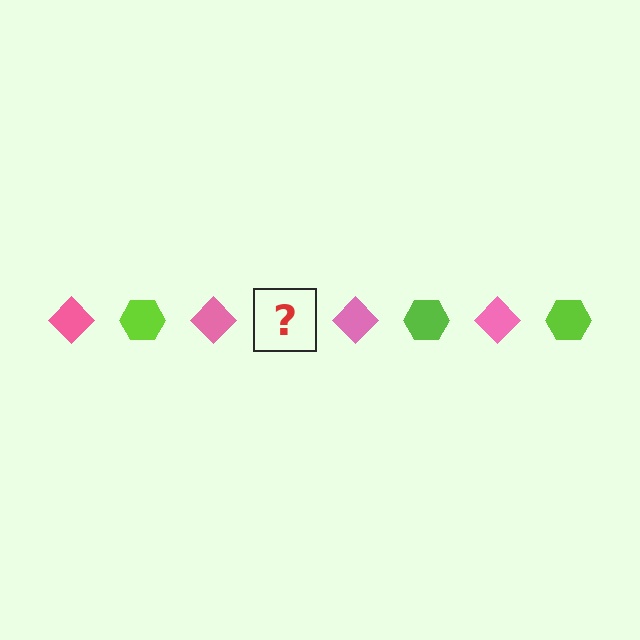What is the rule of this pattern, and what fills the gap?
The rule is that the pattern alternates between pink diamond and lime hexagon. The gap should be filled with a lime hexagon.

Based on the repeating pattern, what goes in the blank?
The blank should be a lime hexagon.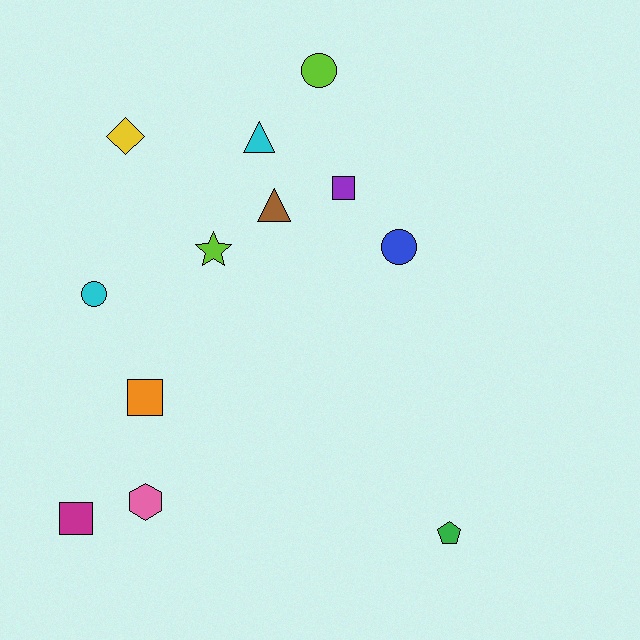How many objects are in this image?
There are 12 objects.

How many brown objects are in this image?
There is 1 brown object.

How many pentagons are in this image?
There is 1 pentagon.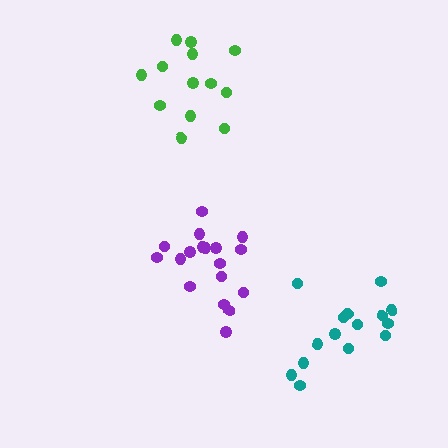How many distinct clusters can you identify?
There are 3 distinct clusters.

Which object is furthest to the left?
The green cluster is leftmost.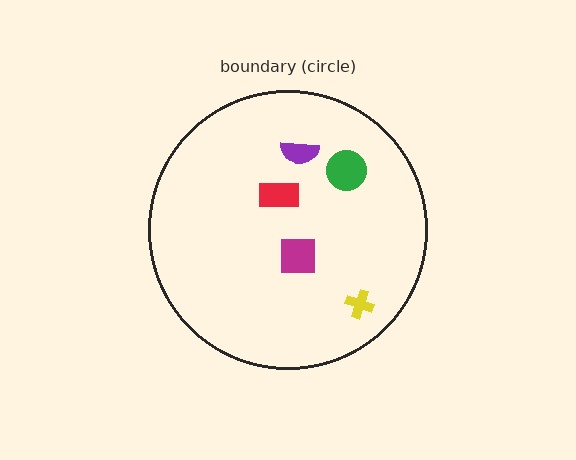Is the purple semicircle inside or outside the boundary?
Inside.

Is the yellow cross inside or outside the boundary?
Inside.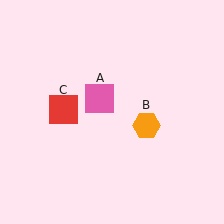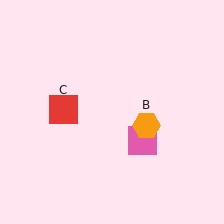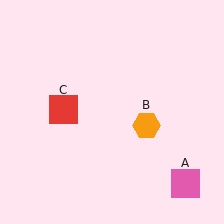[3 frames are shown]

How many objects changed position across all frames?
1 object changed position: pink square (object A).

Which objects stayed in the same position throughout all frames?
Orange hexagon (object B) and red square (object C) remained stationary.